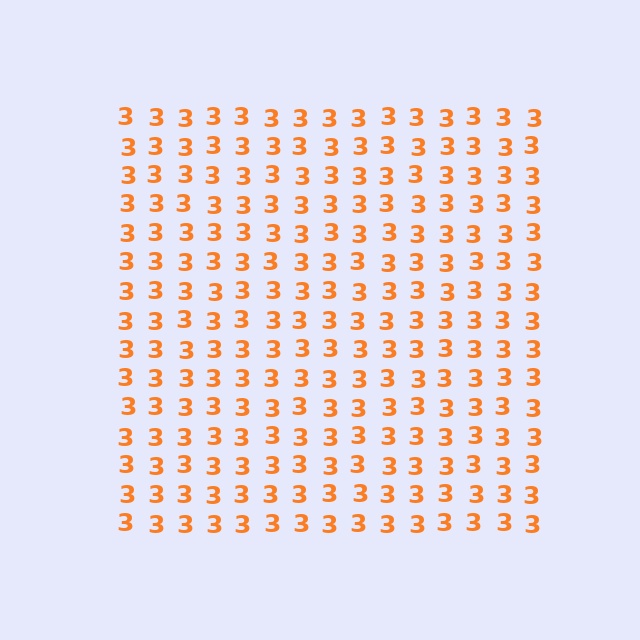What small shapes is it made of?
It is made of small digit 3's.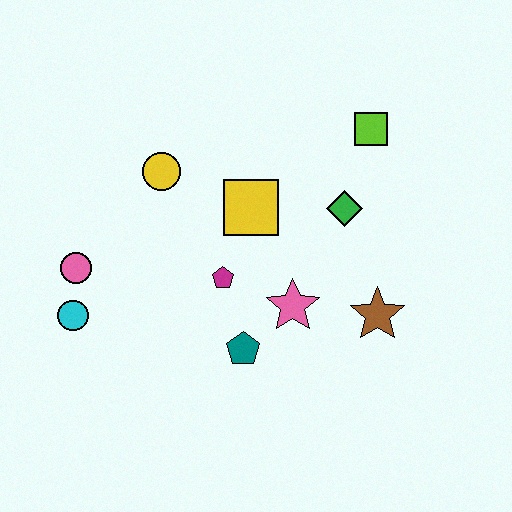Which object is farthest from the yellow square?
The cyan circle is farthest from the yellow square.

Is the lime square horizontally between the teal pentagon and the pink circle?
No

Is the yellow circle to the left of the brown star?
Yes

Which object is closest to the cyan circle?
The pink circle is closest to the cyan circle.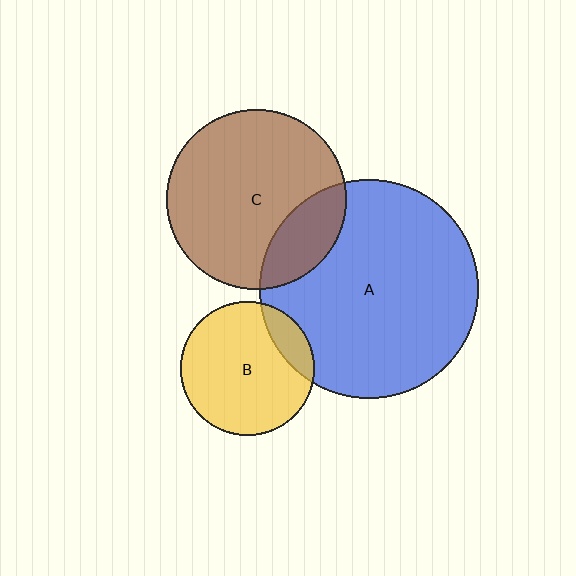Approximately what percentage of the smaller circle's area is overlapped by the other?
Approximately 15%.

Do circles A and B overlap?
Yes.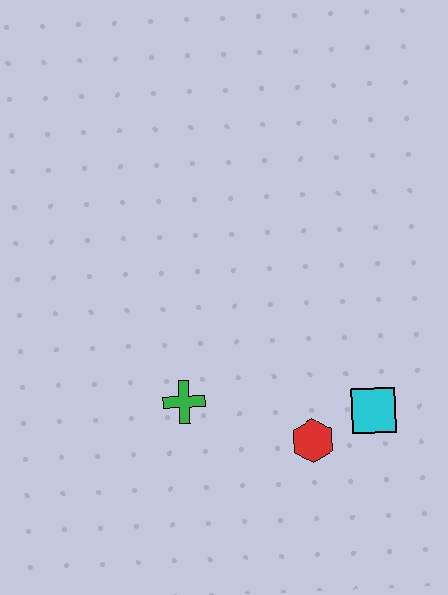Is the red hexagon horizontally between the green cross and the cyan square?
Yes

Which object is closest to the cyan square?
The red hexagon is closest to the cyan square.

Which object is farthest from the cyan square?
The green cross is farthest from the cyan square.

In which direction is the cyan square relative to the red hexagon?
The cyan square is to the right of the red hexagon.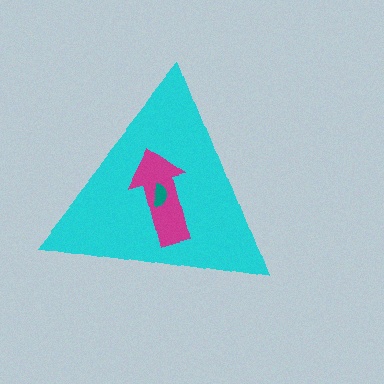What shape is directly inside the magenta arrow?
The teal semicircle.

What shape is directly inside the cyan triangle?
The magenta arrow.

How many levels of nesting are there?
3.